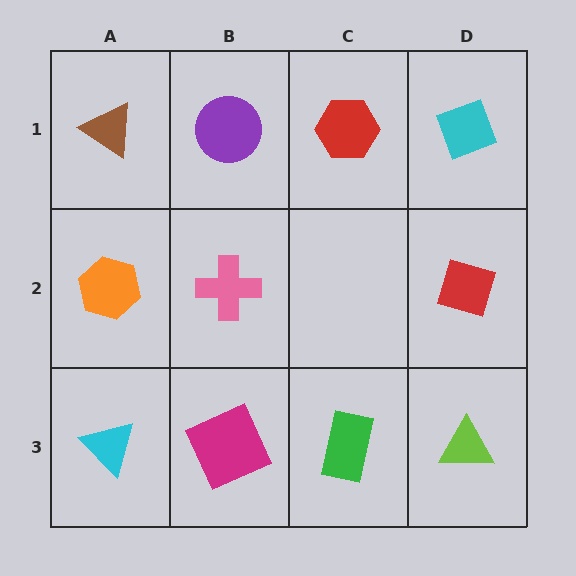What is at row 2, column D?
A red diamond.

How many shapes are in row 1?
4 shapes.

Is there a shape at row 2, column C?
No, that cell is empty.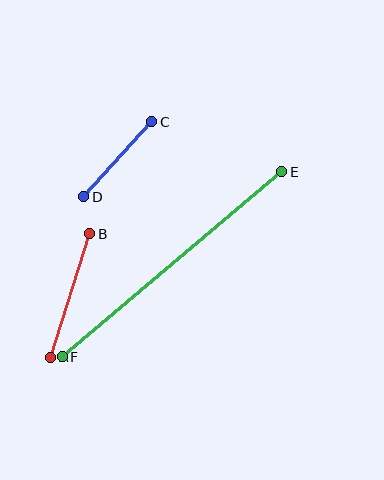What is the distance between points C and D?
The distance is approximately 102 pixels.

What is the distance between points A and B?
The distance is approximately 130 pixels.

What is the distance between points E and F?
The distance is approximately 287 pixels.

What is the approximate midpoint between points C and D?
The midpoint is at approximately (118, 159) pixels.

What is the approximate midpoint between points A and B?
The midpoint is at approximately (70, 295) pixels.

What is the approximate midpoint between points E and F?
The midpoint is at approximately (172, 264) pixels.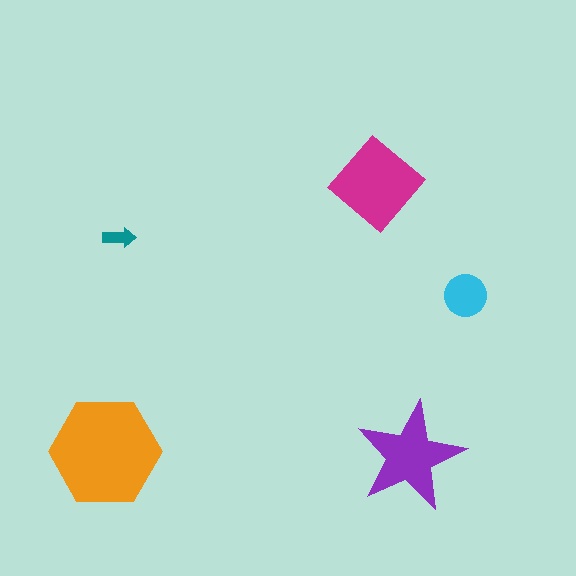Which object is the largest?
The orange hexagon.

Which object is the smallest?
The teal arrow.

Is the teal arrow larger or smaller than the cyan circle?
Smaller.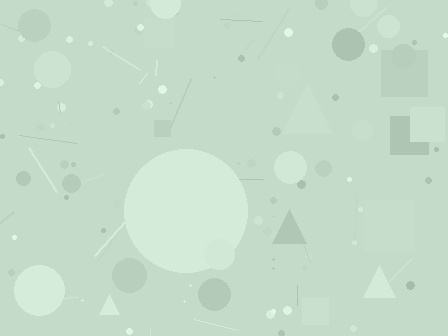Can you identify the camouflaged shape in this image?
The camouflaged shape is a circle.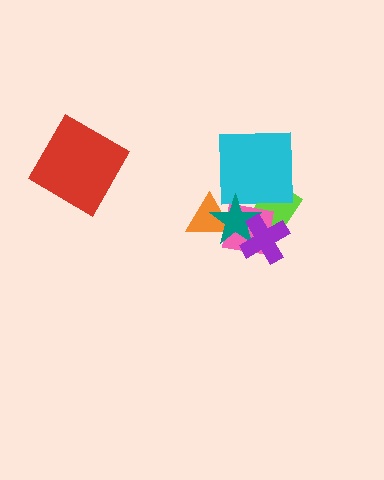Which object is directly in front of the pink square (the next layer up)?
The orange triangle is directly in front of the pink square.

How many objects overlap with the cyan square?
4 objects overlap with the cyan square.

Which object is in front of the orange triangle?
The teal star is in front of the orange triangle.